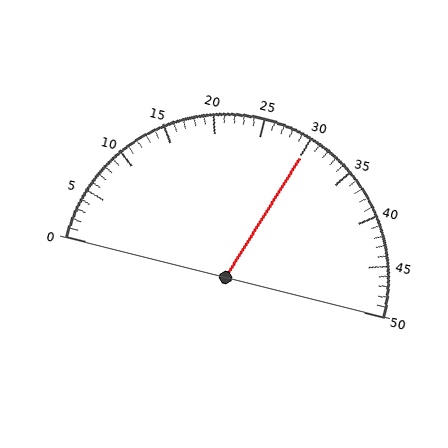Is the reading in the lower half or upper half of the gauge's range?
The reading is in the upper half of the range (0 to 50).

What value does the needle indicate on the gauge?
The needle indicates approximately 30.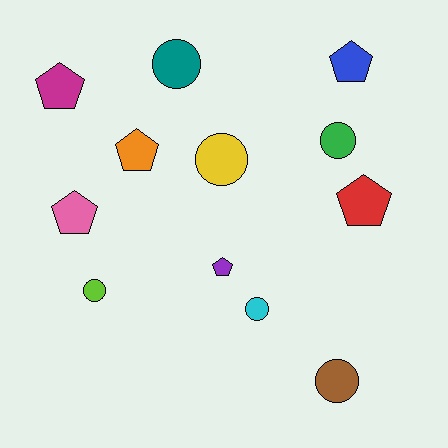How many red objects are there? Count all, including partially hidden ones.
There is 1 red object.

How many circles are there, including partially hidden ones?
There are 6 circles.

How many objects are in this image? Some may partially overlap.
There are 12 objects.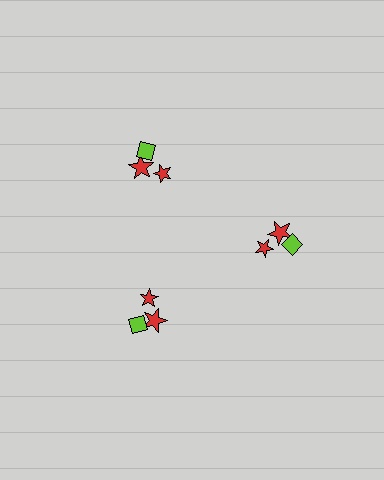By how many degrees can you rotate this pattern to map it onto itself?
The pattern maps onto itself every 120 degrees of rotation.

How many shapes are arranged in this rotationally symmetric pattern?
There are 9 shapes, arranged in 3 groups of 3.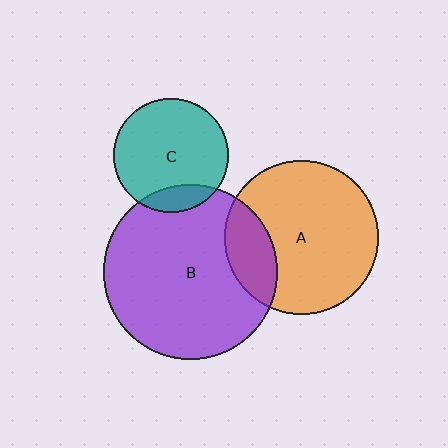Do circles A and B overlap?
Yes.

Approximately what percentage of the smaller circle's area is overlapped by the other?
Approximately 20%.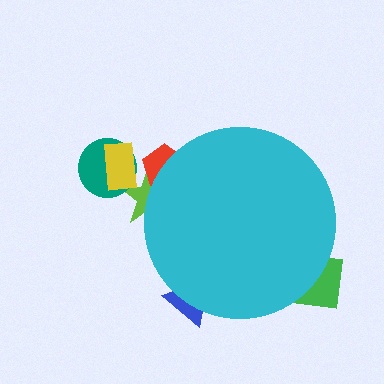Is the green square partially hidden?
Yes, the green square is partially hidden behind the cyan circle.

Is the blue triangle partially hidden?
Yes, the blue triangle is partially hidden behind the cyan circle.